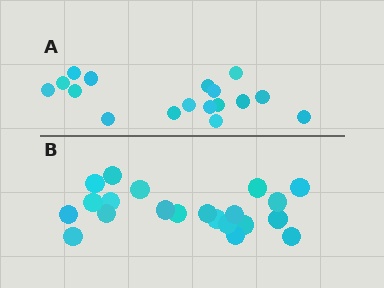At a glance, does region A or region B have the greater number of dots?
Region B (the bottom region) has more dots.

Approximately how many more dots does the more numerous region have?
Region B has about 4 more dots than region A.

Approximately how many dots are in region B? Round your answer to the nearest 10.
About 20 dots. (The exact count is 21, which rounds to 20.)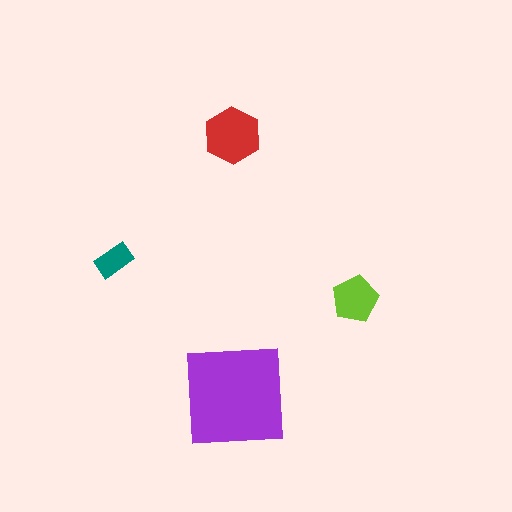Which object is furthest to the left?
The teal rectangle is leftmost.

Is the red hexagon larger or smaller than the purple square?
Smaller.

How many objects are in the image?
There are 4 objects in the image.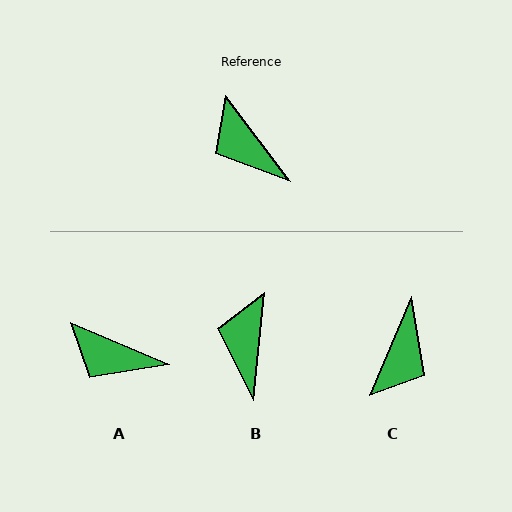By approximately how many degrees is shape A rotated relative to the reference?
Approximately 29 degrees counter-clockwise.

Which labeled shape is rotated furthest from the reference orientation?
C, about 120 degrees away.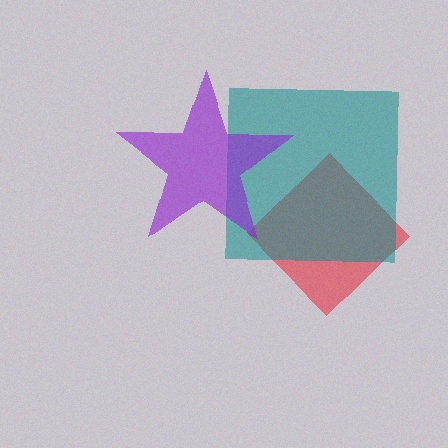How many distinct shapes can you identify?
There are 3 distinct shapes: a red diamond, a teal square, a purple star.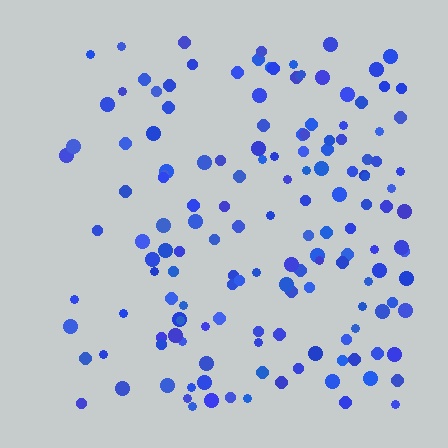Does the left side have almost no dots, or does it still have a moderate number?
Still a moderate number, just noticeably fewer than the right.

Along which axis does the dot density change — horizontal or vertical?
Horizontal.